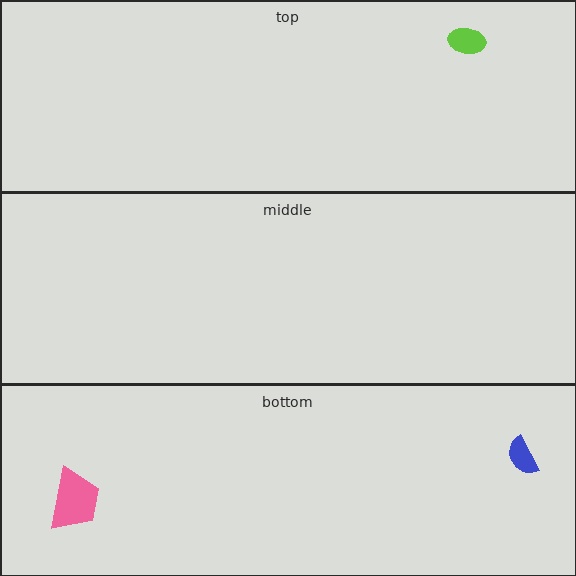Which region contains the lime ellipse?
The top region.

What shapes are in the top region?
The lime ellipse.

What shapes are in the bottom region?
The blue semicircle, the pink trapezoid.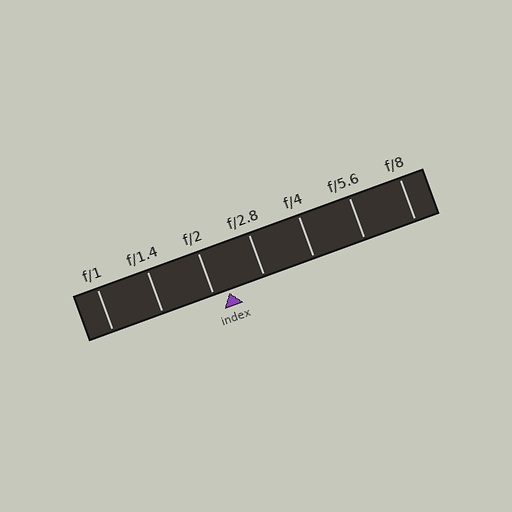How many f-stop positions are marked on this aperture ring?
There are 7 f-stop positions marked.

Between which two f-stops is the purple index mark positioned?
The index mark is between f/2 and f/2.8.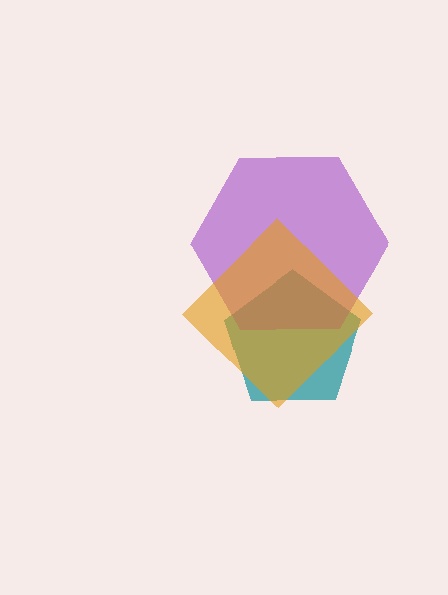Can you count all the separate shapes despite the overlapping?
Yes, there are 3 separate shapes.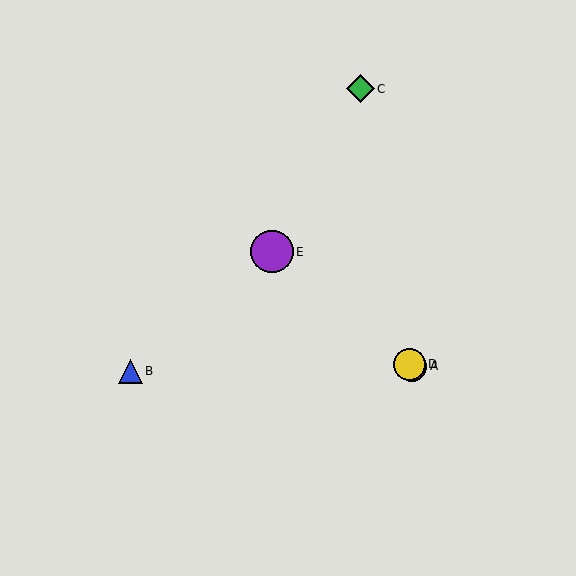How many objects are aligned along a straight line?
3 objects (A, D, E) are aligned along a straight line.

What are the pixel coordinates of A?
Object A is at (412, 366).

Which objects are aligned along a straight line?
Objects A, D, E are aligned along a straight line.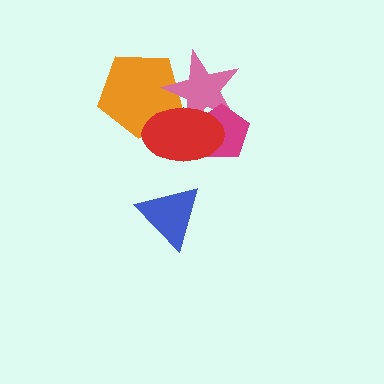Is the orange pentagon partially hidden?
Yes, it is partially covered by another shape.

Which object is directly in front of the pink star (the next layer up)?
The magenta pentagon is directly in front of the pink star.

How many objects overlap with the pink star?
3 objects overlap with the pink star.